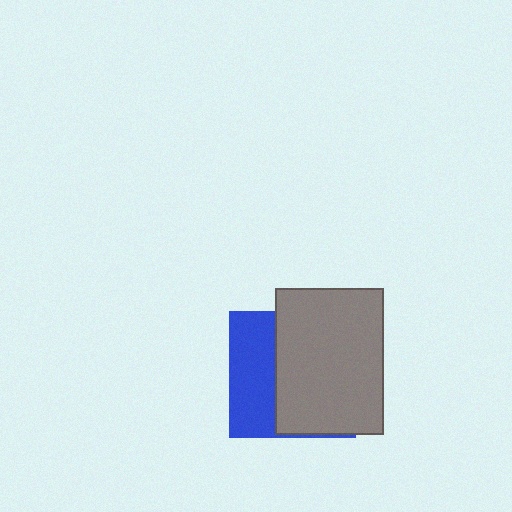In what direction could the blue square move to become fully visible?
The blue square could move left. That would shift it out from behind the gray rectangle entirely.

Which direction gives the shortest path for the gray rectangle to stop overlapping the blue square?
Moving right gives the shortest separation.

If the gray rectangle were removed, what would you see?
You would see the complete blue square.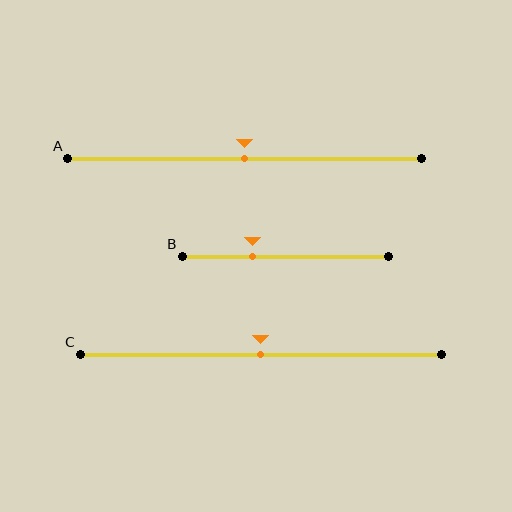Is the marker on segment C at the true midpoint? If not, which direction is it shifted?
Yes, the marker on segment C is at the true midpoint.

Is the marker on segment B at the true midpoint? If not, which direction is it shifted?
No, the marker on segment B is shifted to the left by about 16% of the segment length.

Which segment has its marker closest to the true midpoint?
Segment A has its marker closest to the true midpoint.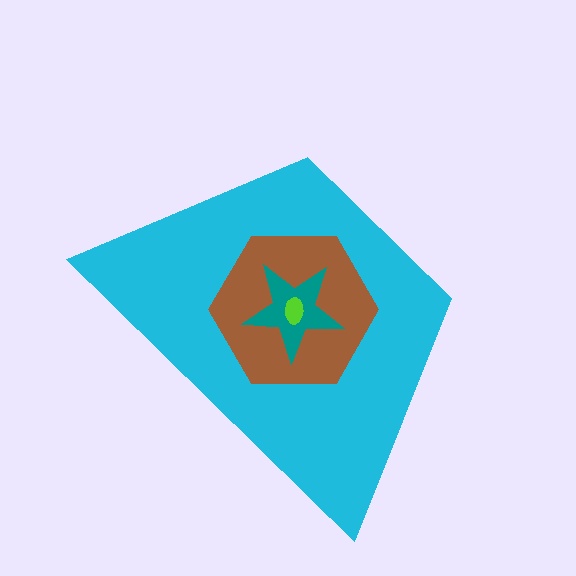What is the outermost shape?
The cyan trapezoid.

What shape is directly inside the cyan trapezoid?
The brown hexagon.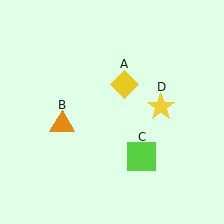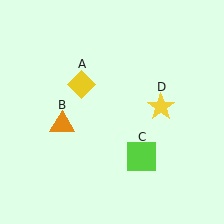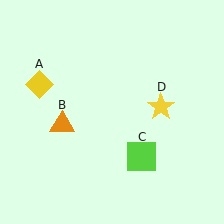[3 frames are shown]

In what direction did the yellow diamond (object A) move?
The yellow diamond (object A) moved left.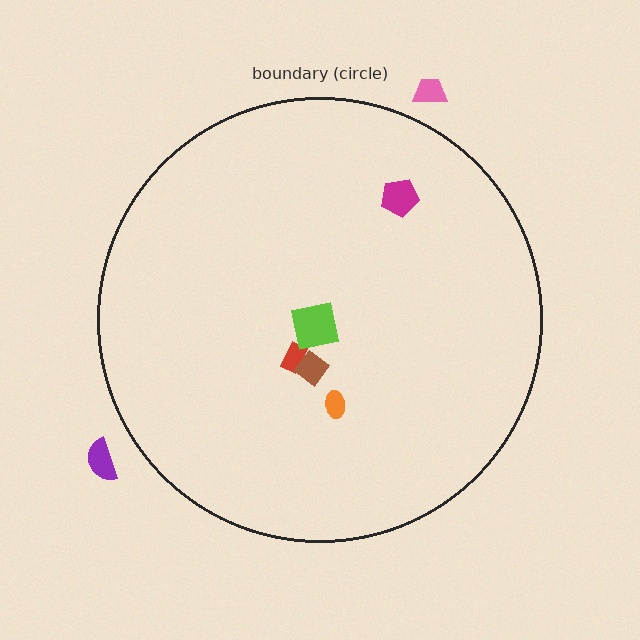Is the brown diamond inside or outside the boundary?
Inside.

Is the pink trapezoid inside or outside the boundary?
Outside.